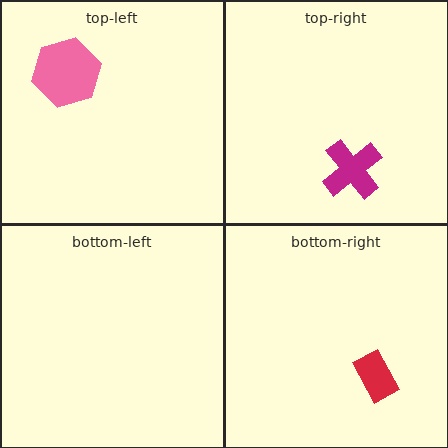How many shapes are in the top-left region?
1.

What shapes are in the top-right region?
The magenta cross.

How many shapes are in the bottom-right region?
1.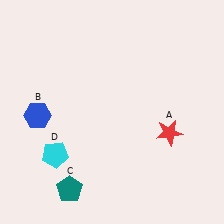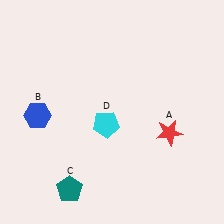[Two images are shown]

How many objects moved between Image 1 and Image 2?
1 object moved between the two images.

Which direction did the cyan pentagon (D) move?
The cyan pentagon (D) moved right.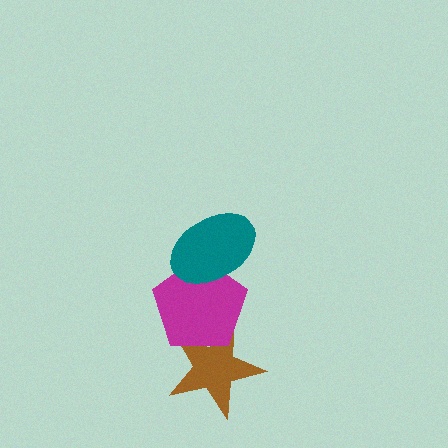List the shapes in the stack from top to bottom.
From top to bottom: the teal ellipse, the magenta pentagon, the brown star.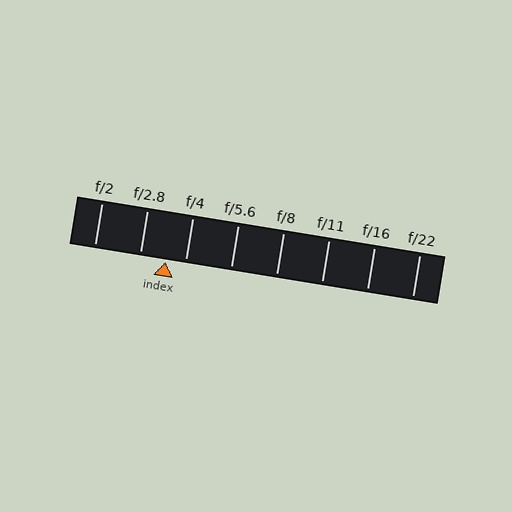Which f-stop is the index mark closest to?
The index mark is closest to f/4.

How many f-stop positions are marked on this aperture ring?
There are 8 f-stop positions marked.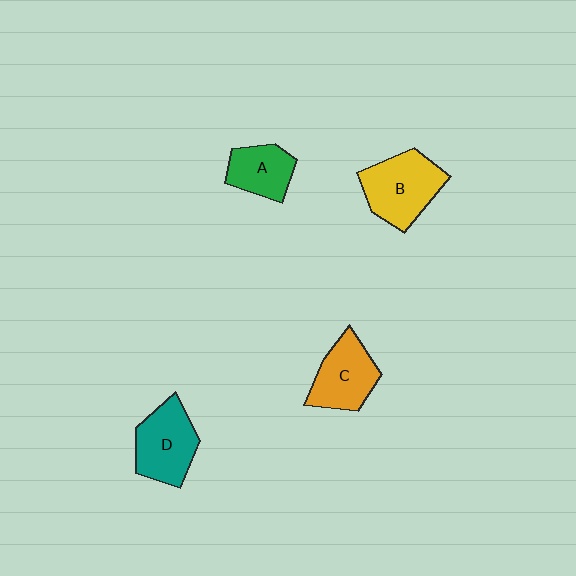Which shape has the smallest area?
Shape A (green).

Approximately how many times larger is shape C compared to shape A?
Approximately 1.3 times.